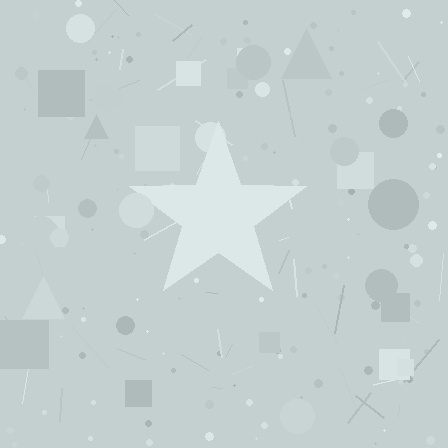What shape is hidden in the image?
A star is hidden in the image.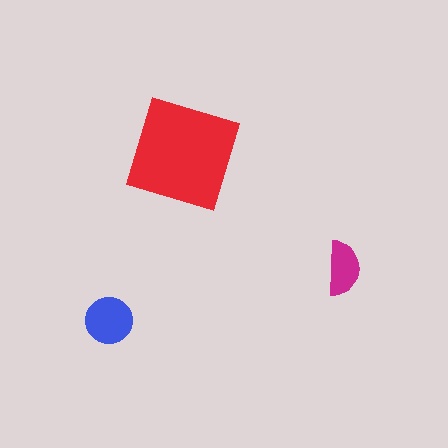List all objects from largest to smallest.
The red square, the blue circle, the magenta semicircle.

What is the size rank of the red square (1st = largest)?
1st.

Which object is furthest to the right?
The magenta semicircle is rightmost.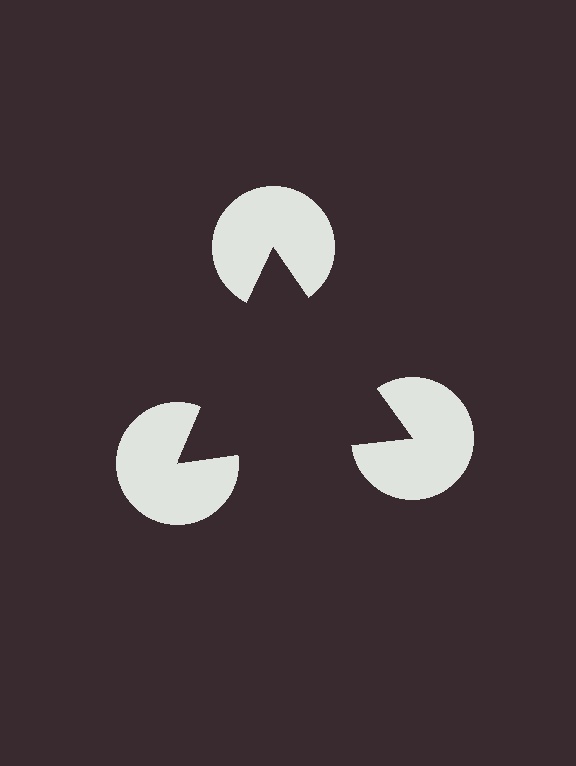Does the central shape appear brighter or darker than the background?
It typically appears slightly darker than the background, even though no actual brightness change is drawn.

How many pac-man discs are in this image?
There are 3 — one at each vertex of the illusory triangle.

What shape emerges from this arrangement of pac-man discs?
An illusory triangle — its edges are inferred from the aligned wedge cuts in the pac-man discs, not physically drawn.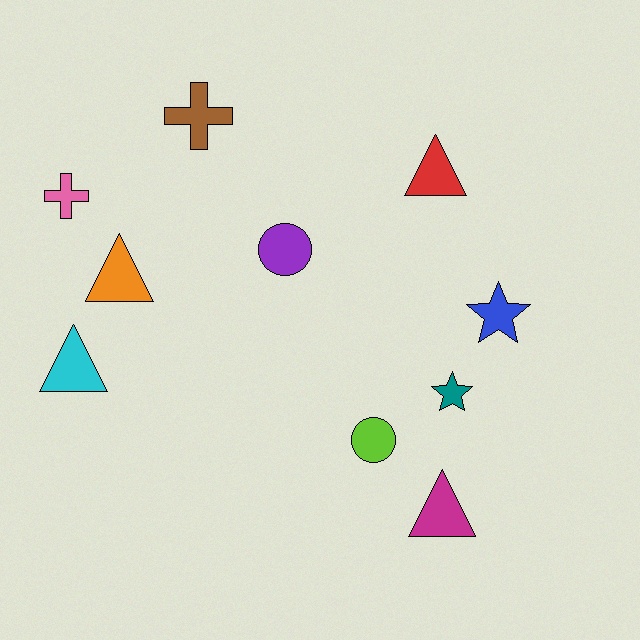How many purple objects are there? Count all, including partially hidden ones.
There is 1 purple object.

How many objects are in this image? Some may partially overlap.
There are 10 objects.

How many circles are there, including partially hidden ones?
There are 2 circles.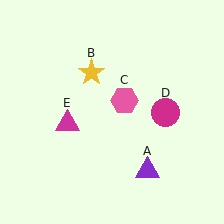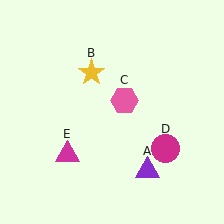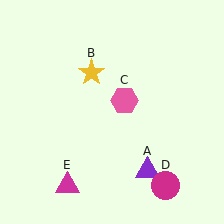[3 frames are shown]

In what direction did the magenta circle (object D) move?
The magenta circle (object D) moved down.